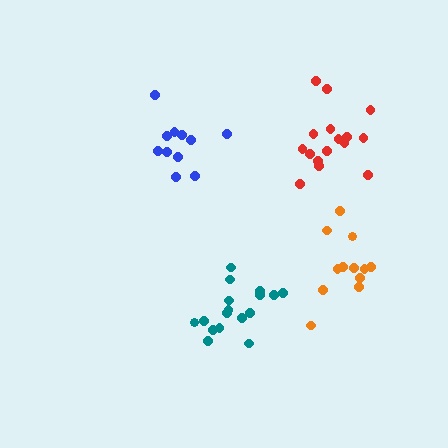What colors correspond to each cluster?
The clusters are colored: blue, red, teal, orange.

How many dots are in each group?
Group 1: 11 dots, Group 2: 16 dots, Group 3: 17 dots, Group 4: 13 dots (57 total).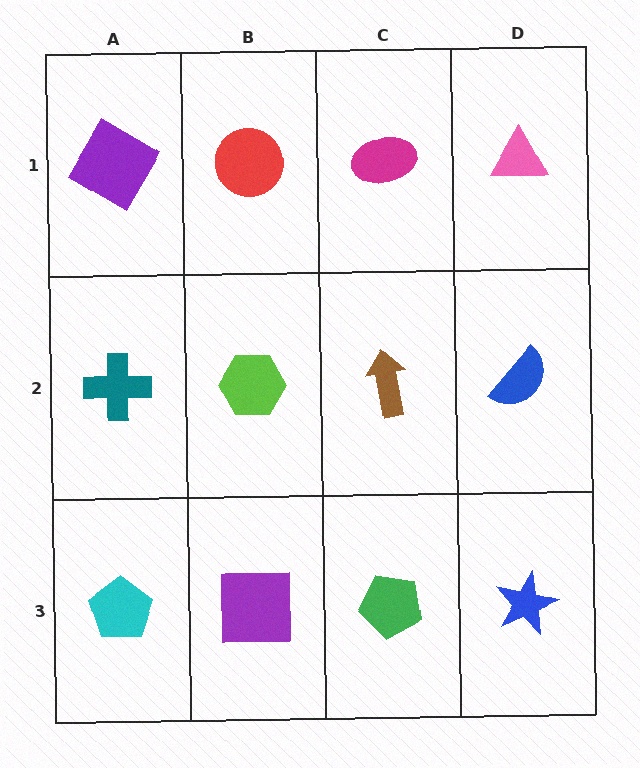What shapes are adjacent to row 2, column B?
A red circle (row 1, column B), a purple square (row 3, column B), a teal cross (row 2, column A), a brown arrow (row 2, column C).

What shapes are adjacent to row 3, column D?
A blue semicircle (row 2, column D), a green pentagon (row 3, column C).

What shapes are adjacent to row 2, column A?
A purple diamond (row 1, column A), a cyan pentagon (row 3, column A), a lime hexagon (row 2, column B).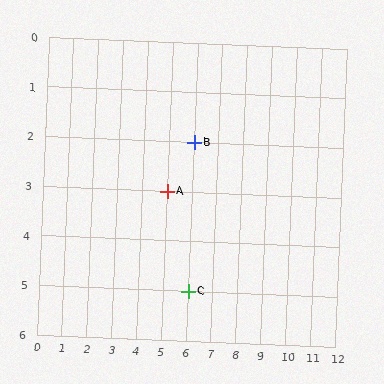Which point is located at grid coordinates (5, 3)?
Point A is at (5, 3).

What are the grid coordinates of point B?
Point B is at grid coordinates (6, 2).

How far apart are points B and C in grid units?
Points B and C are 3 rows apart.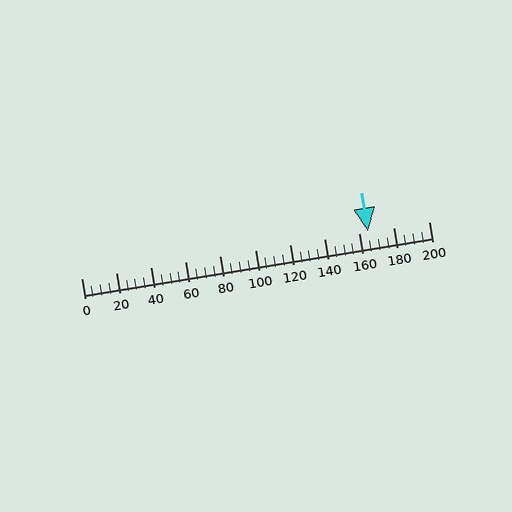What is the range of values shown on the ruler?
The ruler shows values from 0 to 200.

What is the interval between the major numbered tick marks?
The major tick marks are spaced 20 units apart.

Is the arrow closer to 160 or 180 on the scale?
The arrow is closer to 160.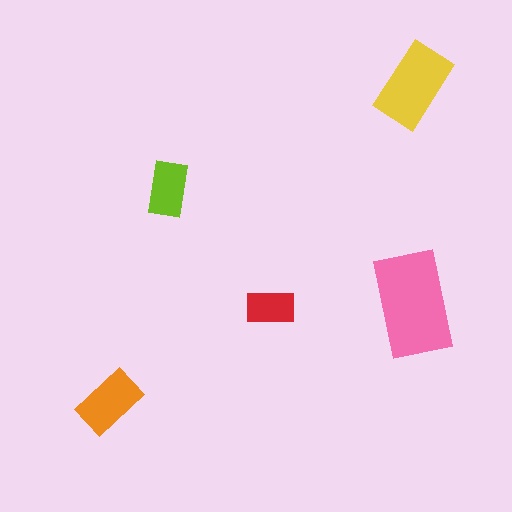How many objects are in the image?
There are 5 objects in the image.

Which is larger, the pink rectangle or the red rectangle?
The pink one.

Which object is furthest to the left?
The orange rectangle is leftmost.